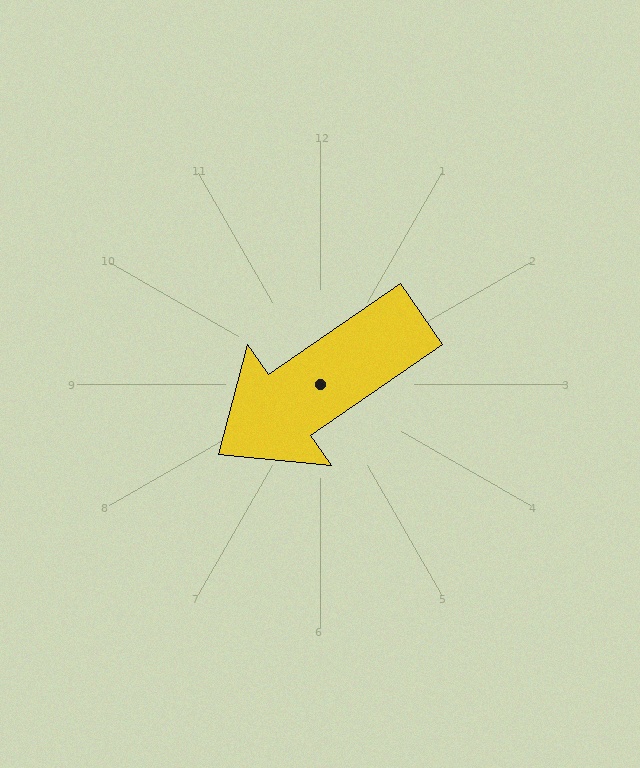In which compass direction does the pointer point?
Southwest.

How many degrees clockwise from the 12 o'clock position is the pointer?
Approximately 235 degrees.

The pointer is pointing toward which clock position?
Roughly 8 o'clock.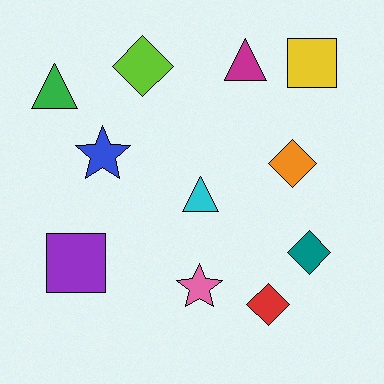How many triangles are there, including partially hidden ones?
There are 3 triangles.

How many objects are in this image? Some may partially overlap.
There are 11 objects.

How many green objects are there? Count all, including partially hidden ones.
There is 1 green object.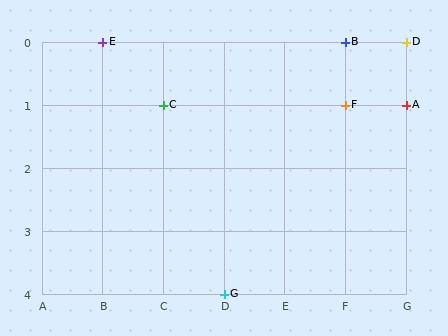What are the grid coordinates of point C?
Point C is at grid coordinates (C, 1).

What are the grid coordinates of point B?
Point B is at grid coordinates (F, 0).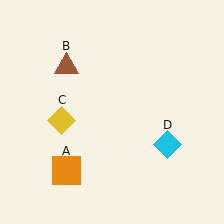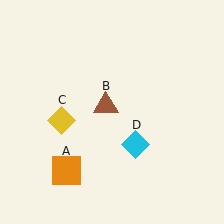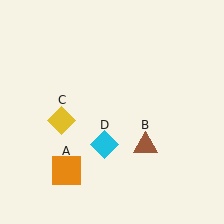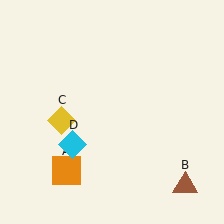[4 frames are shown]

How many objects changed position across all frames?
2 objects changed position: brown triangle (object B), cyan diamond (object D).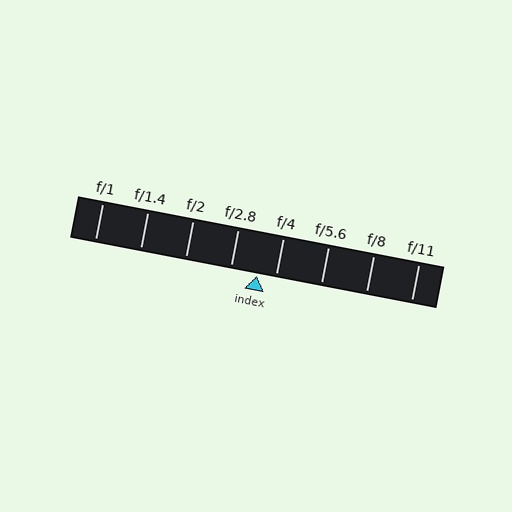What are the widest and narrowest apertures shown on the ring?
The widest aperture shown is f/1 and the narrowest is f/11.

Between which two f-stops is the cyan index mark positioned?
The index mark is between f/2.8 and f/4.